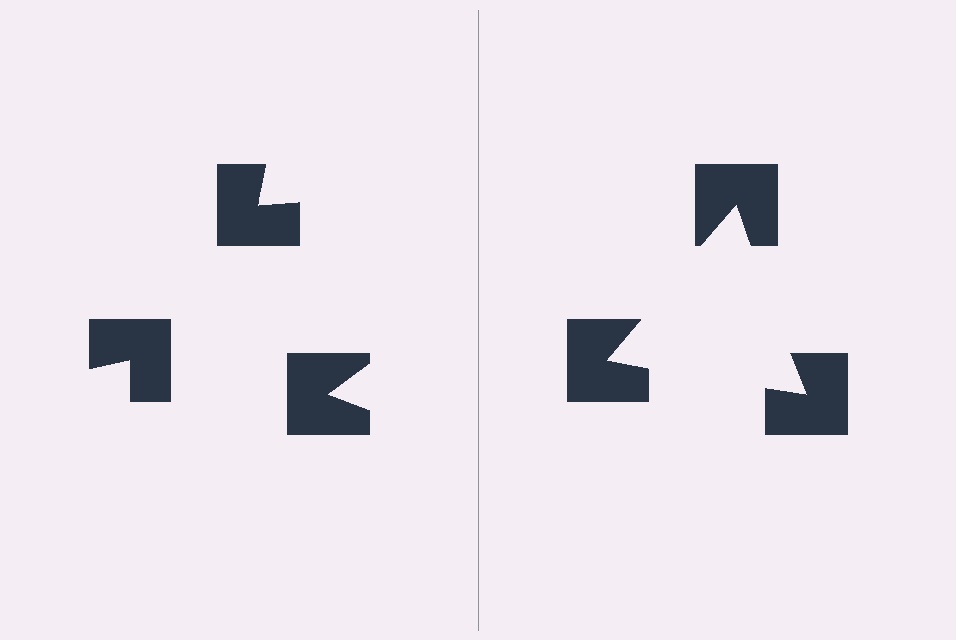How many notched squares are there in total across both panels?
6 — 3 on each side.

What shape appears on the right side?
An illusory triangle.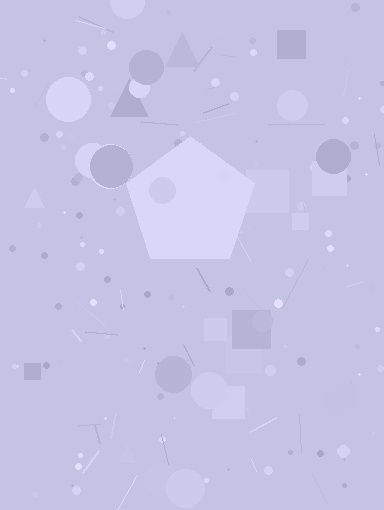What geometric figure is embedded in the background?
A pentagon is embedded in the background.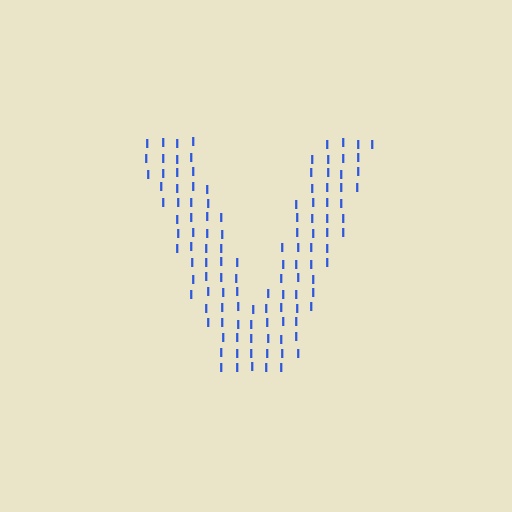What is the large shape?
The large shape is the letter V.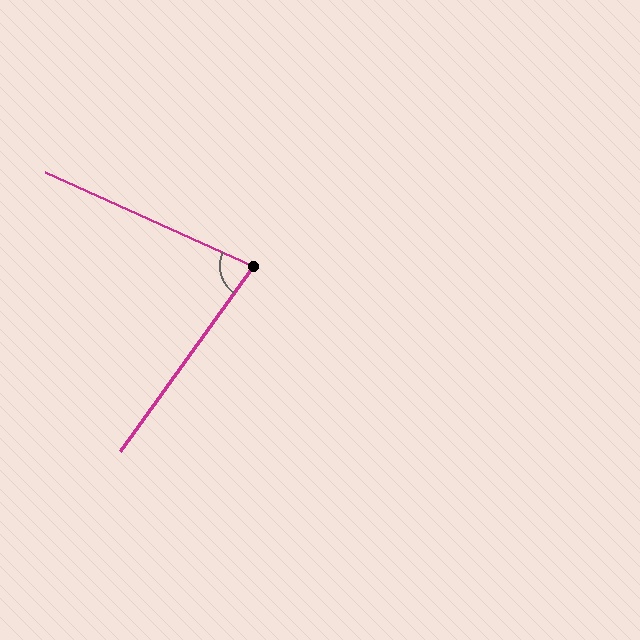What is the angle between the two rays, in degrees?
Approximately 79 degrees.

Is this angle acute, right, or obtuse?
It is acute.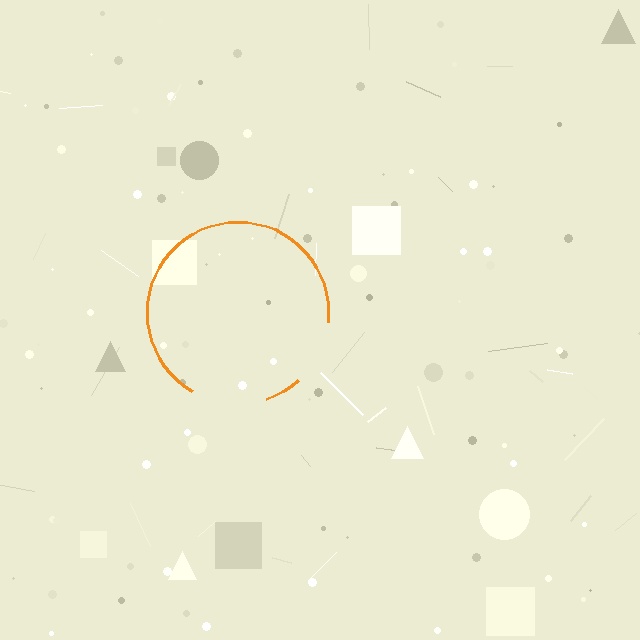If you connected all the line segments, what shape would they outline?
They would outline a circle.